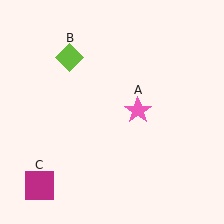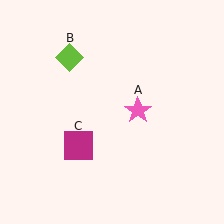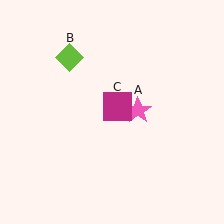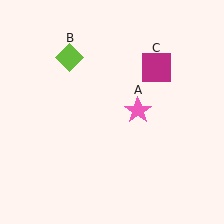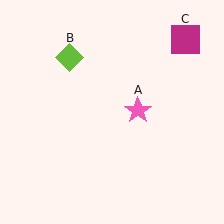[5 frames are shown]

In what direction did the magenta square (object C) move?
The magenta square (object C) moved up and to the right.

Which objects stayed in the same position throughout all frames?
Pink star (object A) and lime diamond (object B) remained stationary.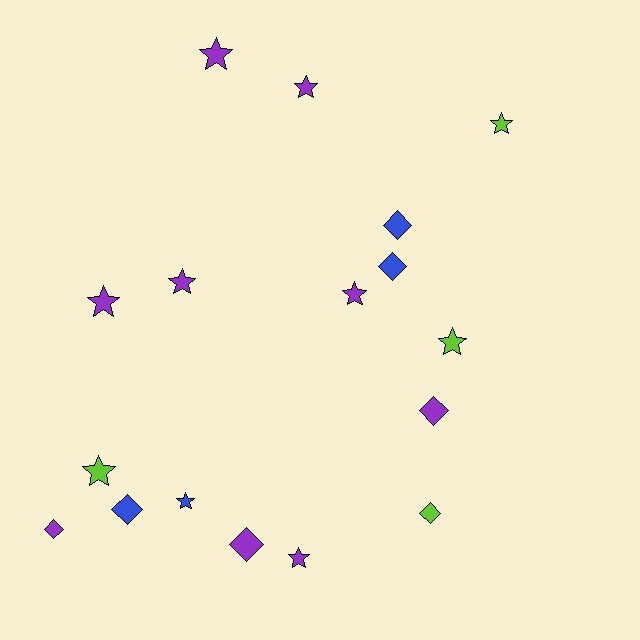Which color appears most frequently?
Purple, with 9 objects.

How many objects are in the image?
There are 17 objects.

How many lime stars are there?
There are 3 lime stars.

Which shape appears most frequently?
Star, with 10 objects.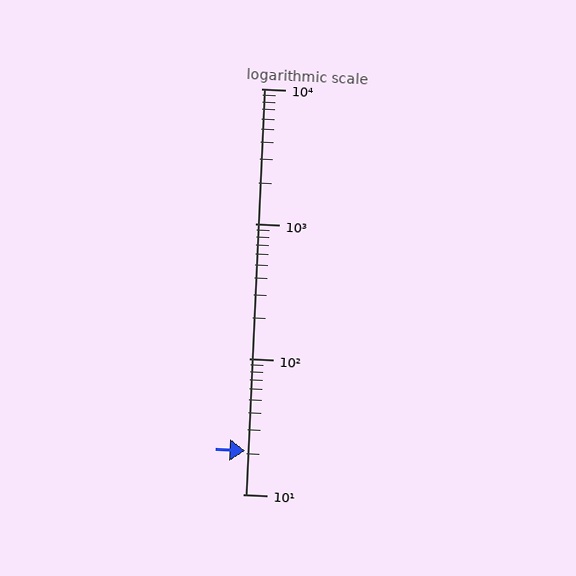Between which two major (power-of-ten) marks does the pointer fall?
The pointer is between 10 and 100.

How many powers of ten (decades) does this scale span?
The scale spans 3 decades, from 10 to 10000.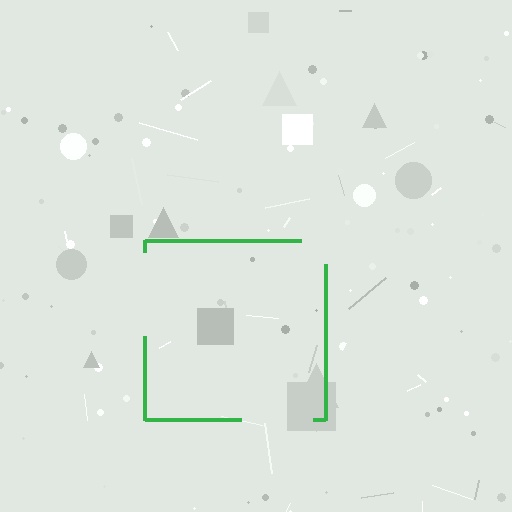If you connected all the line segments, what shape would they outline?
They would outline a square.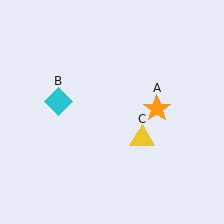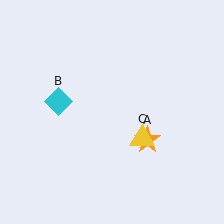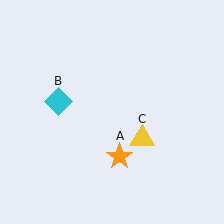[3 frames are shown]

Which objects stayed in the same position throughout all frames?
Cyan diamond (object B) and yellow triangle (object C) remained stationary.